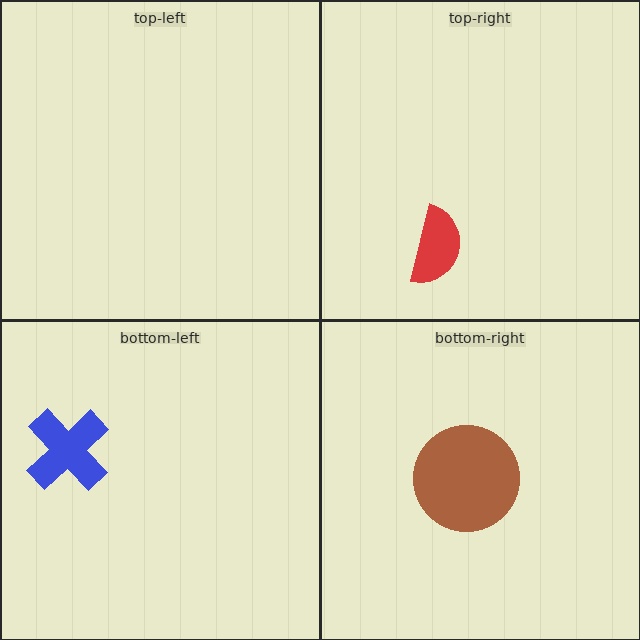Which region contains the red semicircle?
The top-right region.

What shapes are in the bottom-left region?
The blue cross.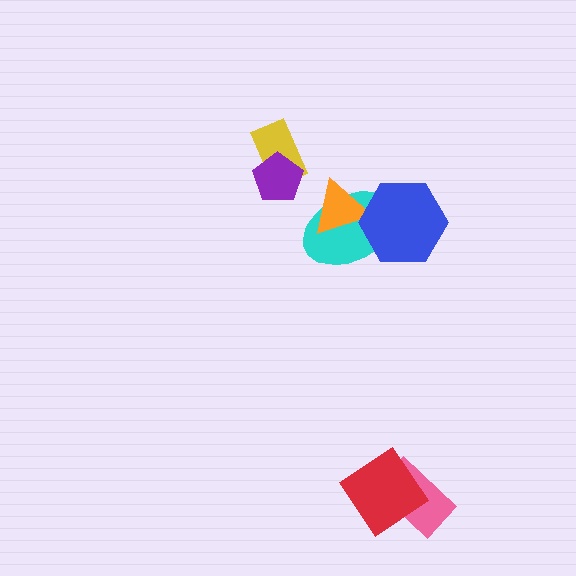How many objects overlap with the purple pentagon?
1 object overlaps with the purple pentagon.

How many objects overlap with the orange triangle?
2 objects overlap with the orange triangle.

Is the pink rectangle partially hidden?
Yes, it is partially covered by another shape.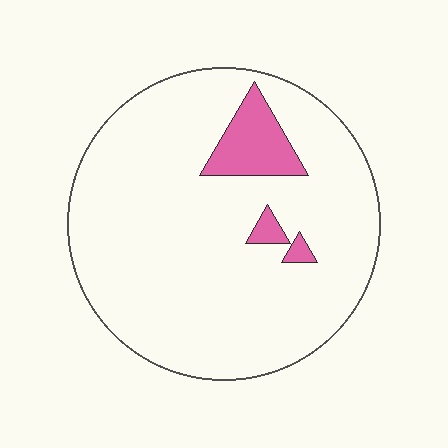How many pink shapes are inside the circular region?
3.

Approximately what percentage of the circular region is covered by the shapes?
Approximately 10%.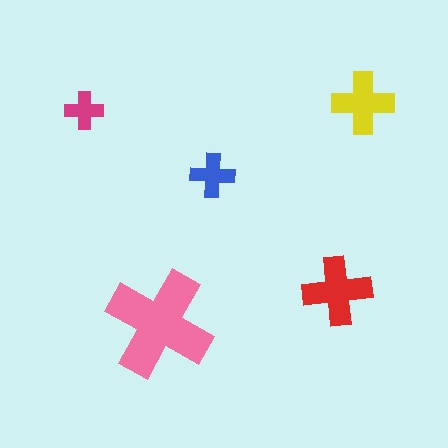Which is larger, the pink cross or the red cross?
The pink one.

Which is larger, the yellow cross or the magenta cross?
The yellow one.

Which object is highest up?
The yellow cross is topmost.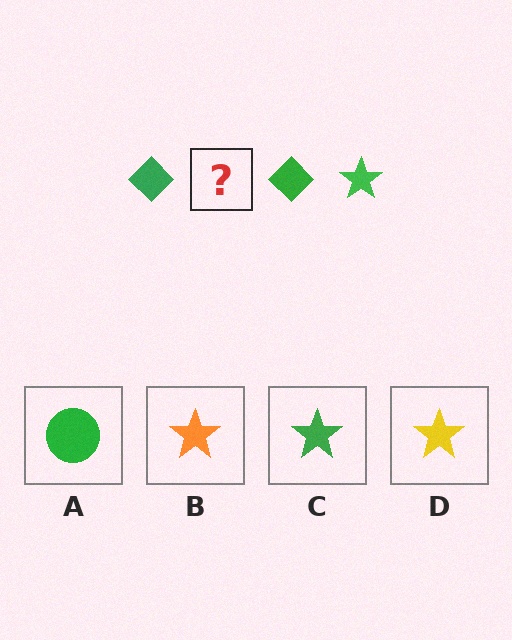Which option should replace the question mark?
Option C.